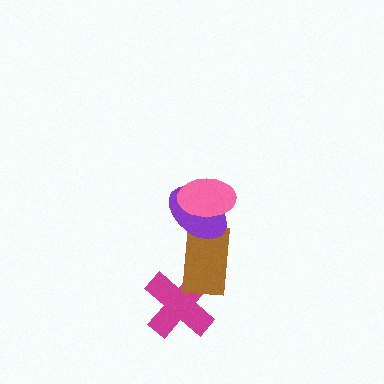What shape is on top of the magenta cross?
The brown rectangle is on top of the magenta cross.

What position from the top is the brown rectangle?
The brown rectangle is 3rd from the top.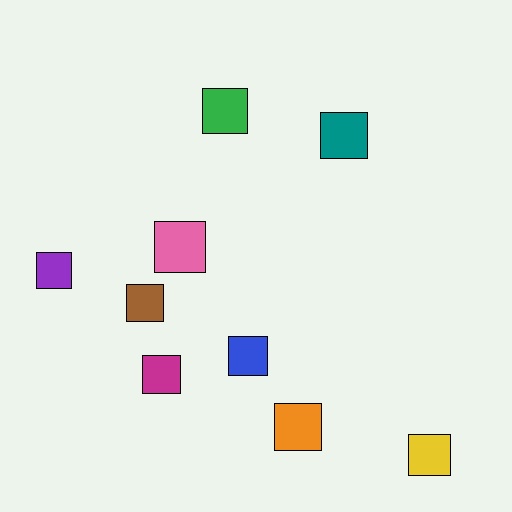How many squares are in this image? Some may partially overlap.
There are 9 squares.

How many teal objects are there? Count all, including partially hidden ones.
There is 1 teal object.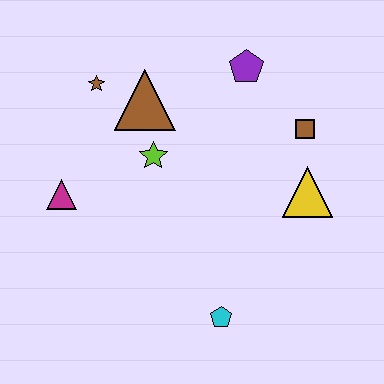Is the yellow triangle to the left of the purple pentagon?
No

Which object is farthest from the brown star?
The cyan pentagon is farthest from the brown star.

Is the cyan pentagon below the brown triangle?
Yes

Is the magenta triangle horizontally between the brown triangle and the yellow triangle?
No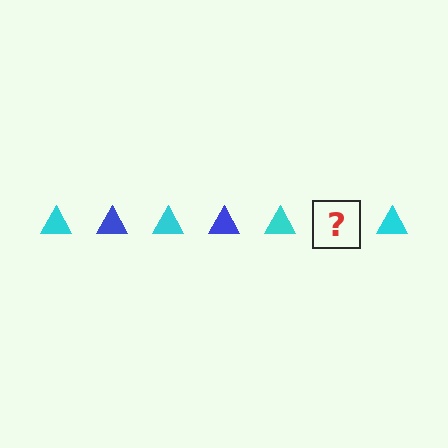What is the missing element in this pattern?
The missing element is a blue triangle.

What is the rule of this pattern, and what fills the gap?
The rule is that the pattern cycles through cyan, blue triangles. The gap should be filled with a blue triangle.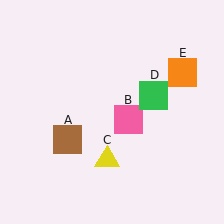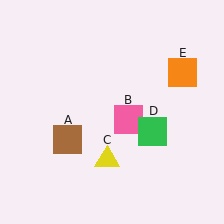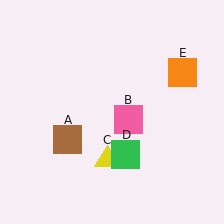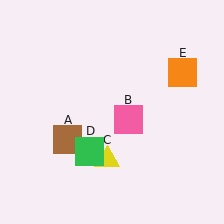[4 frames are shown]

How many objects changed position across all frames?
1 object changed position: green square (object D).